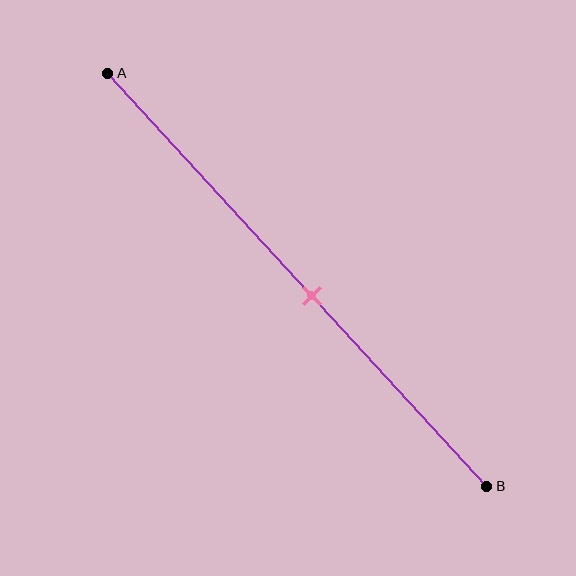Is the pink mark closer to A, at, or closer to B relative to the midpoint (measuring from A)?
The pink mark is closer to point B than the midpoint of segment AB.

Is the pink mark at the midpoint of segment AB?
No, the mark is at about 55% from A, not at the 50% midpoint.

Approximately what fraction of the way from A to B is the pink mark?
The pink mark is approximately 55% of the way from A to B.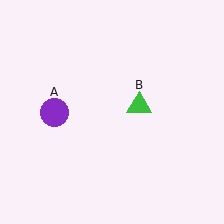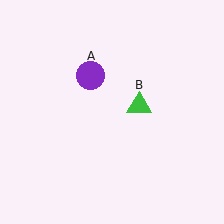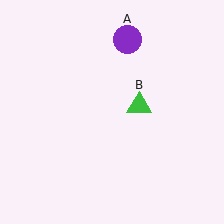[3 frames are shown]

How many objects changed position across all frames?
1 object changed position: purple circle (object A).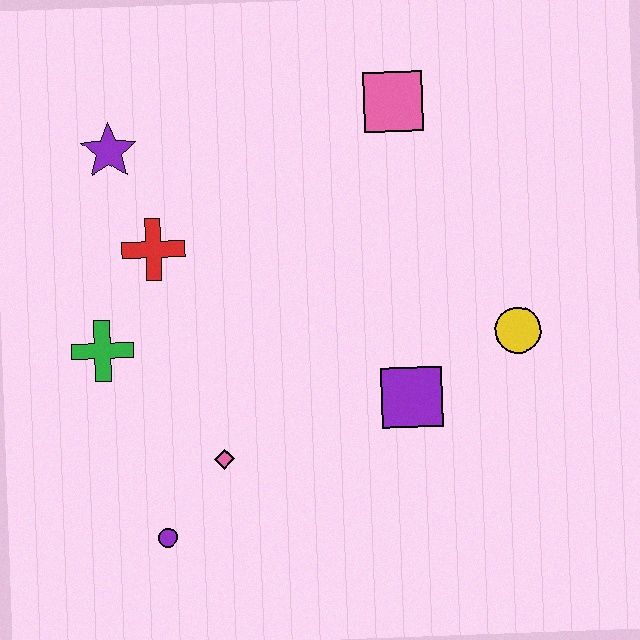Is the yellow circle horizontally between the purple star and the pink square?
No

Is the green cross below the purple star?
Yes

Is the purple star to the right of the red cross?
No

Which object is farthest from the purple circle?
The pink square is farthest from the purple circle.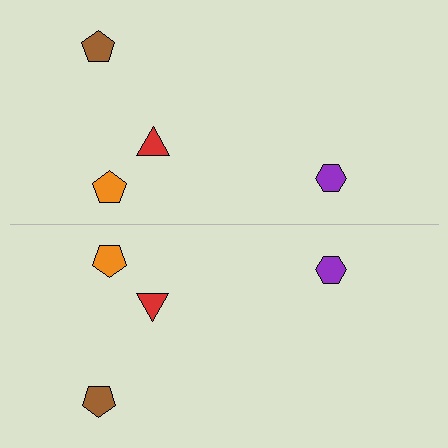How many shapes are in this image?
There are 8 shapes in this image.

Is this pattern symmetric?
Yes, this pattern has bilateral (reflection) symmetry.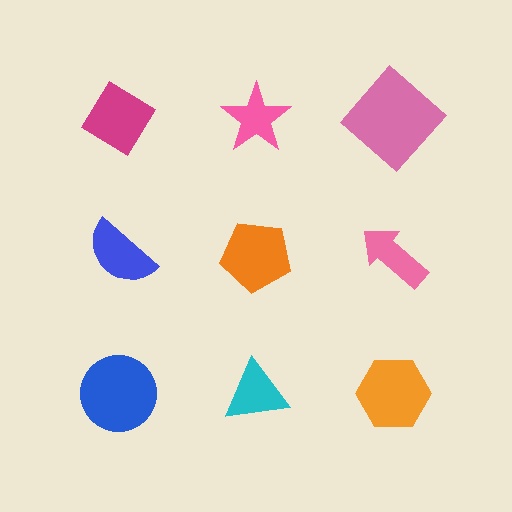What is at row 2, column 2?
An orange pentagon.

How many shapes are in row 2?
3 shapes.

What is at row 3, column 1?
A blue circle.